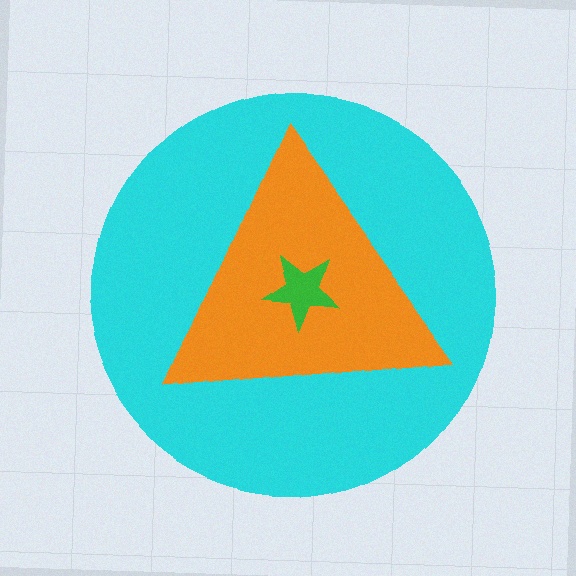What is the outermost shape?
The cyan circle.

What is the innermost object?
The green star.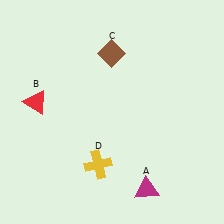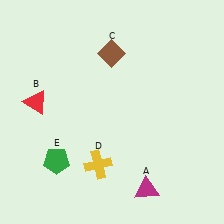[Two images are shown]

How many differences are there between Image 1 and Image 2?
There is 1 difference between the two images.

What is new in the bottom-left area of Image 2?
A green pentagon (E) was added in the bottom-left area of Image 2.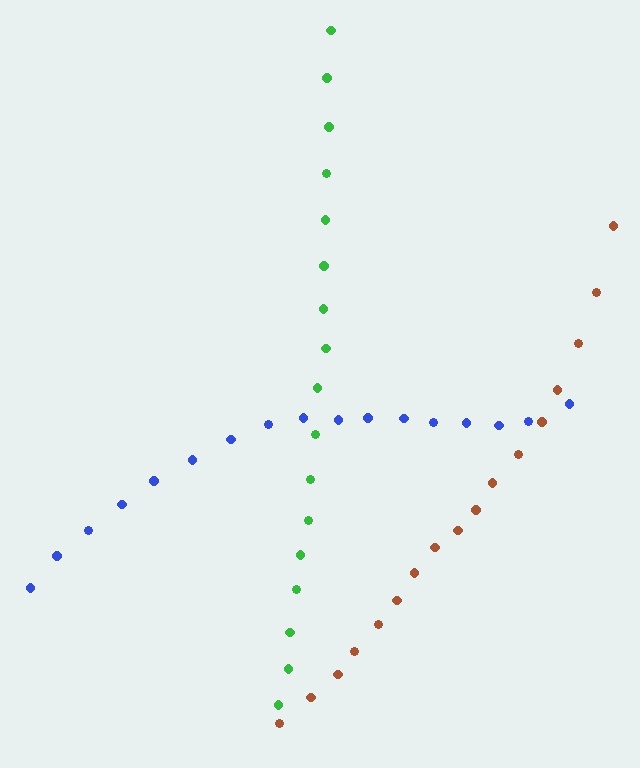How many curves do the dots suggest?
There are 3 distinct paths.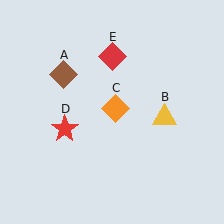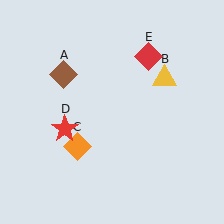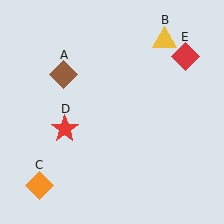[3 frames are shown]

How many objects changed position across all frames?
3 objects changed position: yellow triangle (object B), orange diamond (object C), red diamond (object E).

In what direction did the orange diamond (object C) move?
The orange diamond (object C) moved down and to the left.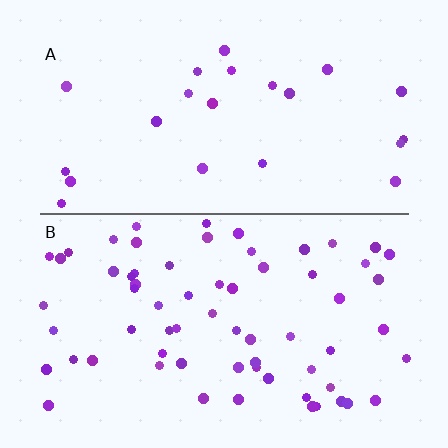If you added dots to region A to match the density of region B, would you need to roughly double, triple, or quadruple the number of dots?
Approximately triple.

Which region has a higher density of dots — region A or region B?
B (the bottom).